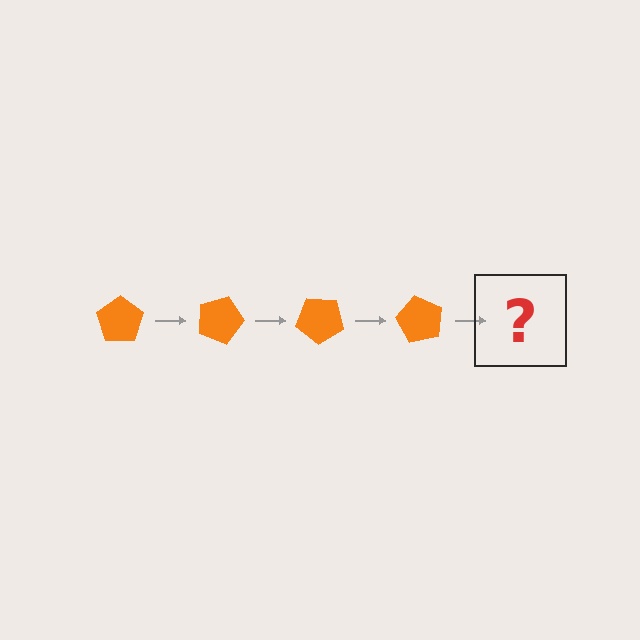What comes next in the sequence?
The next element should be an orange pentagon rotated 80 degrees.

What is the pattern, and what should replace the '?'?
The pattern is that the pentagon rotates 20 degrees each step. The '?' should be an orange pentagon rotated 80 degrees.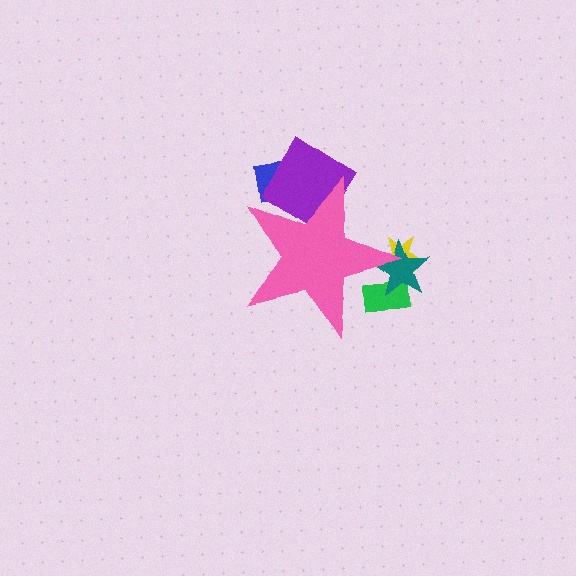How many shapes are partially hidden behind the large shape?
5 shapes are partially hidden.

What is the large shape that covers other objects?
A pink star.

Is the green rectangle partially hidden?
Yes, the green rectangle is partially hidden behind the pink star.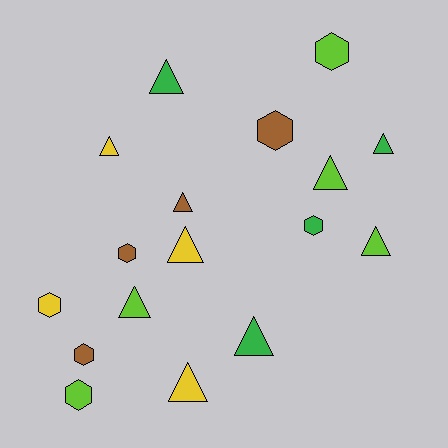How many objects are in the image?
There are 17 objects.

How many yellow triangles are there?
There are 3 yellow triangles.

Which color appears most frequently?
Lime, with 5 objects.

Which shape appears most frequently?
Triangle, with 10 objects.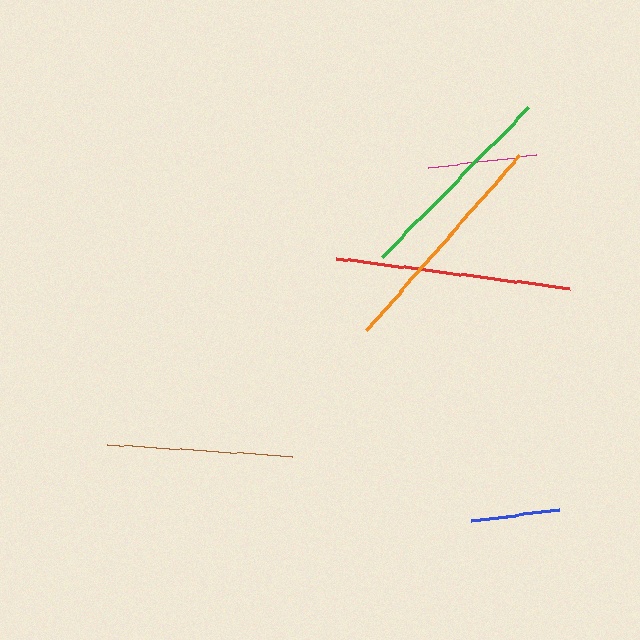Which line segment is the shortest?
The blue line is the shortest at approximately 90 pixels.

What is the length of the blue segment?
The blue segment is approximately 90 pixels long.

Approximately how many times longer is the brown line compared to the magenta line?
The brown line is approximately 1.7 times the length of the magenta line.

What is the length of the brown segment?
The brown segment is approximately 186 pixels long.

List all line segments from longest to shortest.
From longest to shortest: red, orange, green, brown, magenta, blue.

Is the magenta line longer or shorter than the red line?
The red line is longer than the magenta line.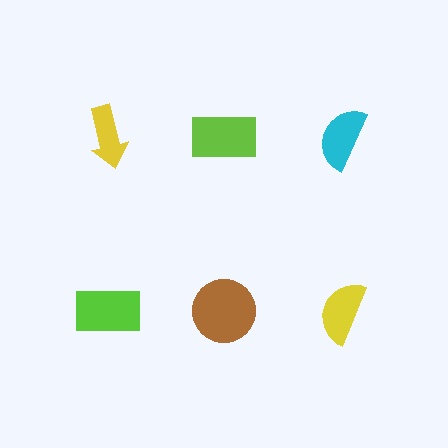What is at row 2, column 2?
A brown circle.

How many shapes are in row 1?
3 shapes.